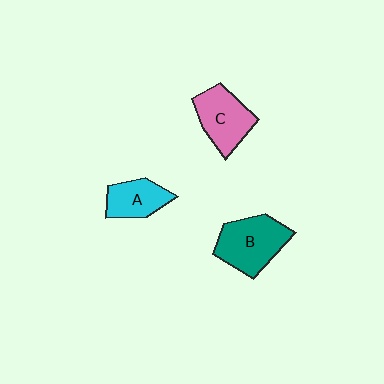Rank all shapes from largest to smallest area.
From largest to smallest: B (teal), C (pink), A (cyan).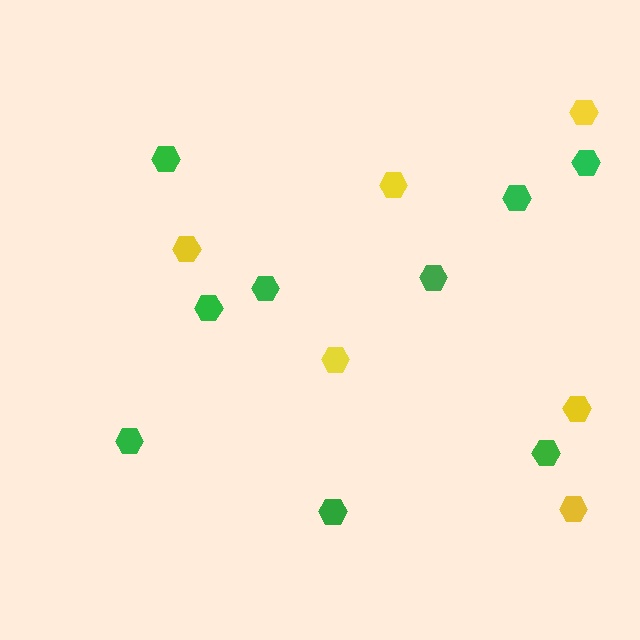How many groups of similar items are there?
There are 2 groups: one group of green hexagons (9) and one group of yellow hexagons (6).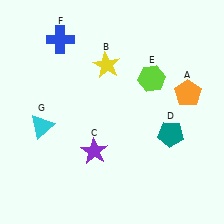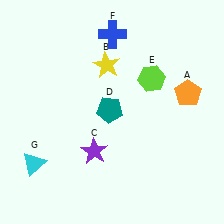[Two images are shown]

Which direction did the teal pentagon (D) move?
The teal pentagon (D) moved left.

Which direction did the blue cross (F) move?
The blue cross (F) moved right.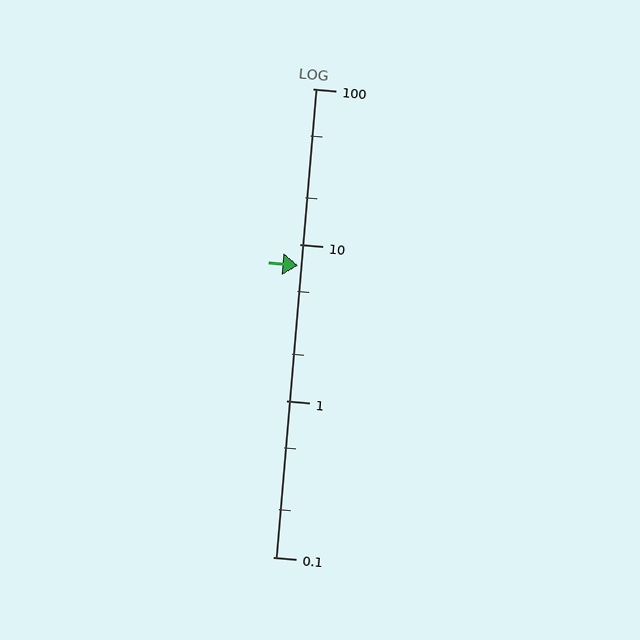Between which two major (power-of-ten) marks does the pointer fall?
The pointer is between 1 and 10.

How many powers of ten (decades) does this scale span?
The scale spans 3 decades, from 0.1 to 100.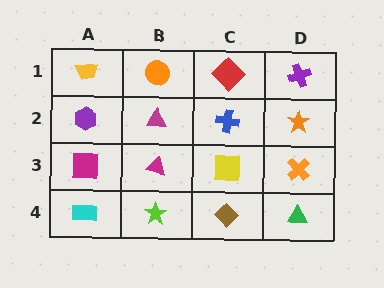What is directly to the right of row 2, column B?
A blue cross.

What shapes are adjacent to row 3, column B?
A magenta triangle (row 2, column B), a lime star (row 4, column B), a magenta square (row 3, column A), a yellow square (row 3, column C).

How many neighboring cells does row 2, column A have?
3.